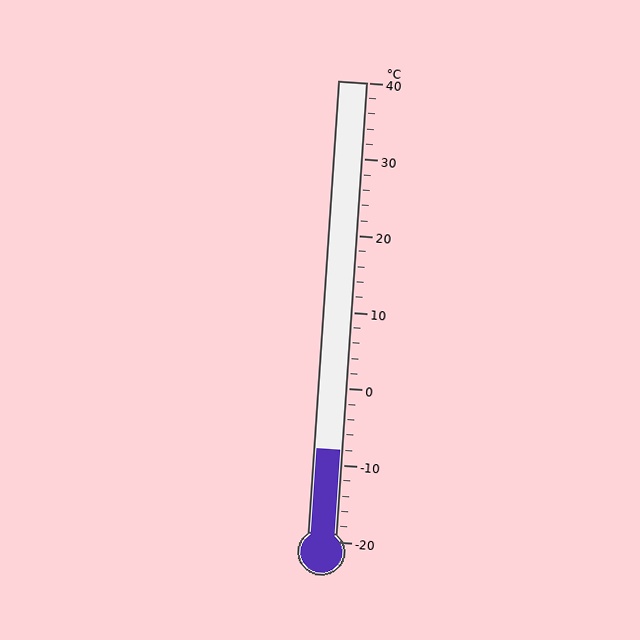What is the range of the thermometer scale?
The thermometer scale ranges from -20°C to 40°C.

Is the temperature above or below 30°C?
The temperature is below 30°C.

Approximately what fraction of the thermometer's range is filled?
The thermometer is filled to approximately 20% of its range.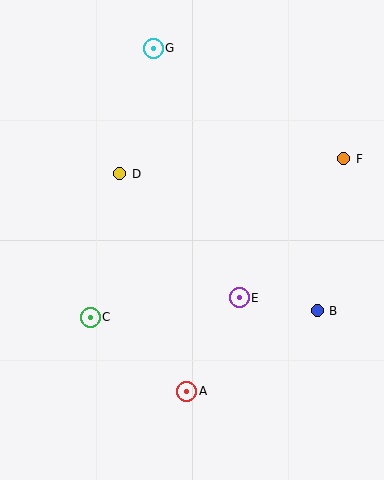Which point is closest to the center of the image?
Point E at (239, 298) is closest to the center.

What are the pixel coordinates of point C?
Point C is at (90, 317).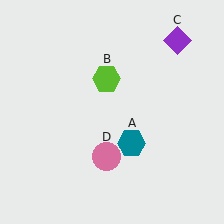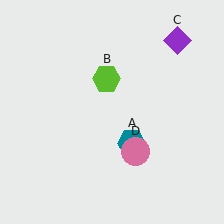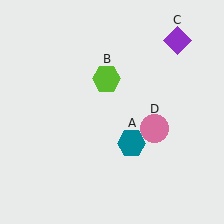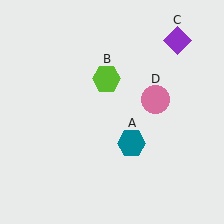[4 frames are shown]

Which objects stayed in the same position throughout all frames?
Teal hexagon (object A) and lime hexagon (object B) and purple diamond (object C) remained stationary.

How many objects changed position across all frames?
1 object changed position: pink circle (object D).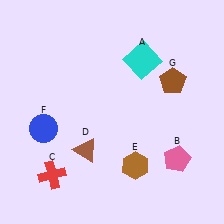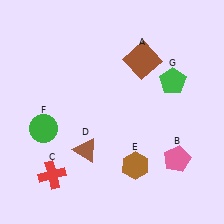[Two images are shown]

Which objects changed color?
A changed from cyan to brown. F changed from blue to green. G changed from brown to green.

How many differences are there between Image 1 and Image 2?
There are 3 differences between the two images.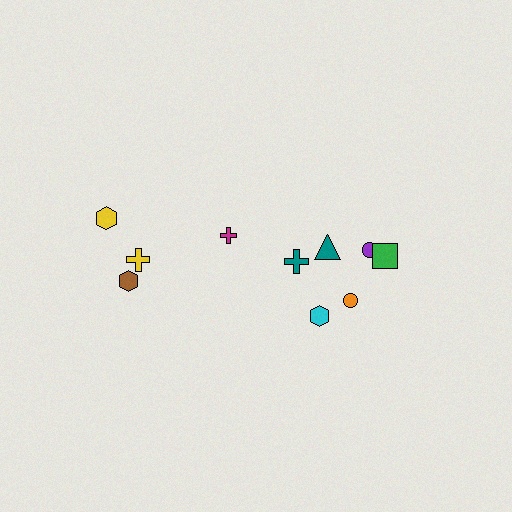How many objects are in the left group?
There are 4 objects.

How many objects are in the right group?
There are 6 objects.